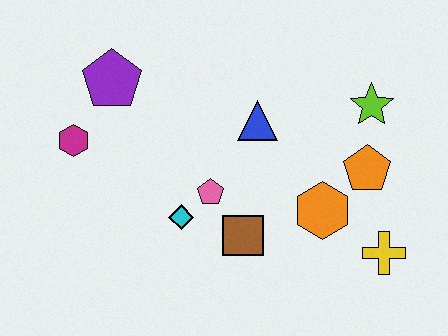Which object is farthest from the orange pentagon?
The magenta hexagon is farthest from the orange pentagon.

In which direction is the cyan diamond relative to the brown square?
The cyan diamond is to the left of the brown square.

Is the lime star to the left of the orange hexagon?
No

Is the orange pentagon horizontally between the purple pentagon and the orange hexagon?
No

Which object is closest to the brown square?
The pink pentagon is closest to the brown square.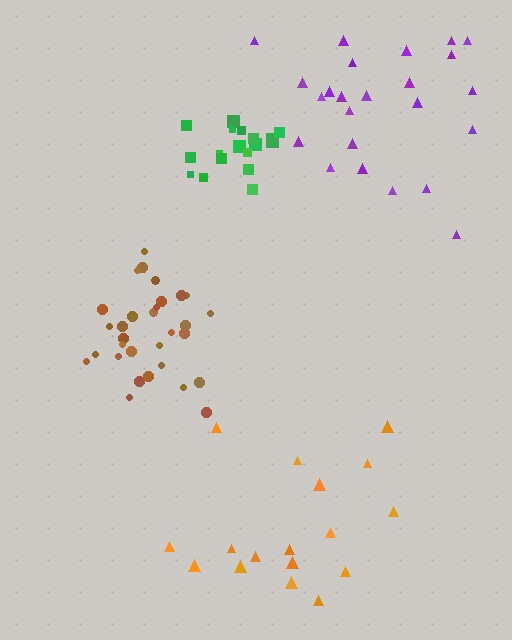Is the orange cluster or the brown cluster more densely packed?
Brown.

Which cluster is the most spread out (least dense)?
Orange.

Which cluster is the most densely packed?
Brown.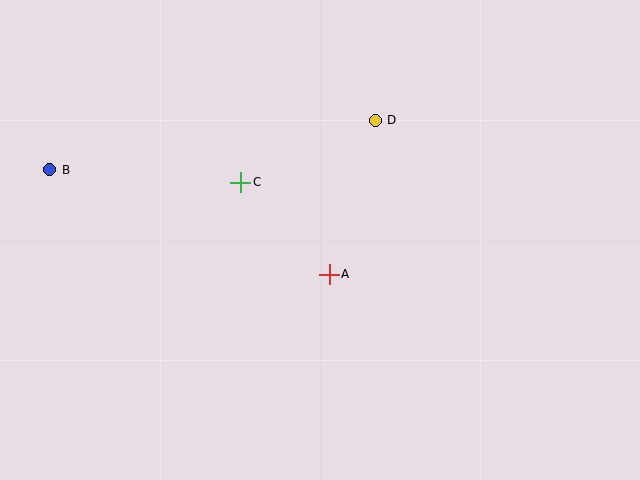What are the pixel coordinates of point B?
Point B is at (50, 170).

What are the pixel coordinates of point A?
Point A is at (329, 274).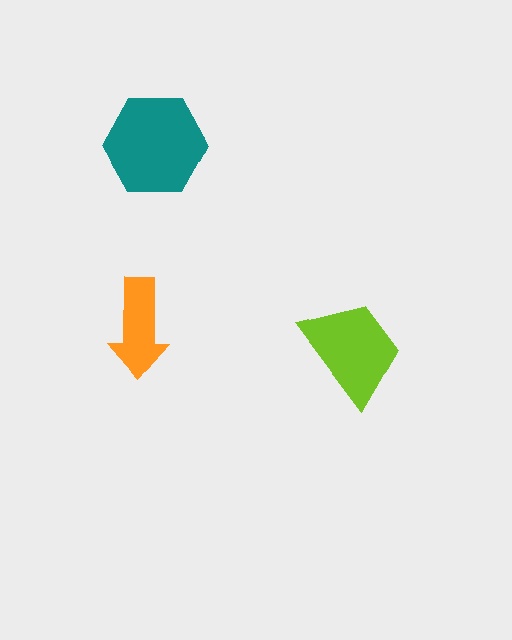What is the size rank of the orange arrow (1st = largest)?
3rd.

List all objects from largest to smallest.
The teal hexagon, the lime trapezoid, the orange arrow.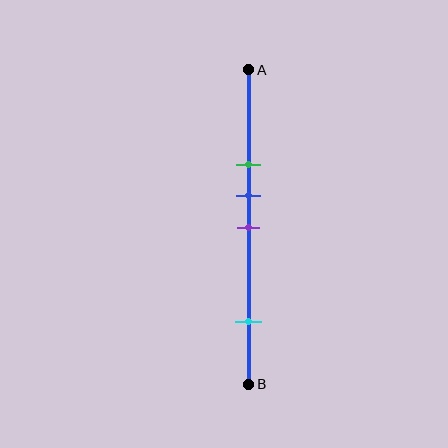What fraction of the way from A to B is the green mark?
The green mark is approximately 30% (0.3) of the way from A to B.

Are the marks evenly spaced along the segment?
No, the marks are not evenly spaced.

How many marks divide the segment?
There are 4 marks dividing the segment.